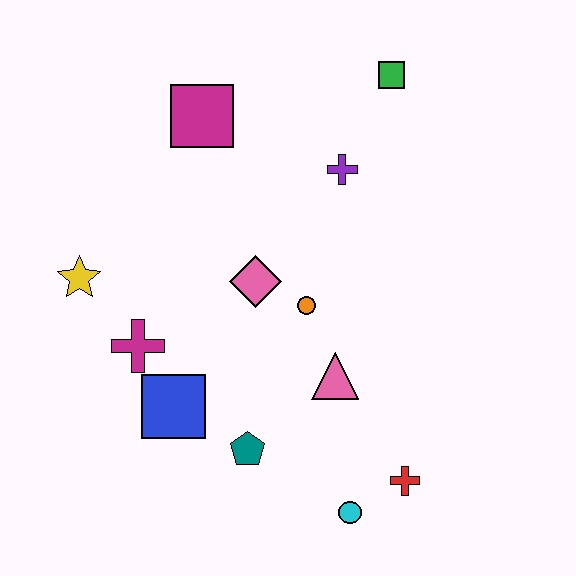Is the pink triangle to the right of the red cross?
No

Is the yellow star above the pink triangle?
Yes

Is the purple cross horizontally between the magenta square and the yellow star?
No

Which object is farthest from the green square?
The cyan circle is farthest from the green square.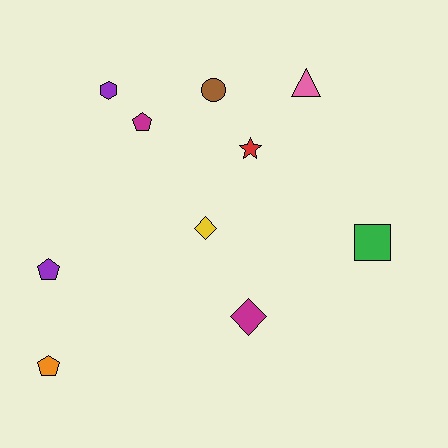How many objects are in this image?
There are 10 objects.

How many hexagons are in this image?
There is 1 hexagon.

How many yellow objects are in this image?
There is 1 yellow object.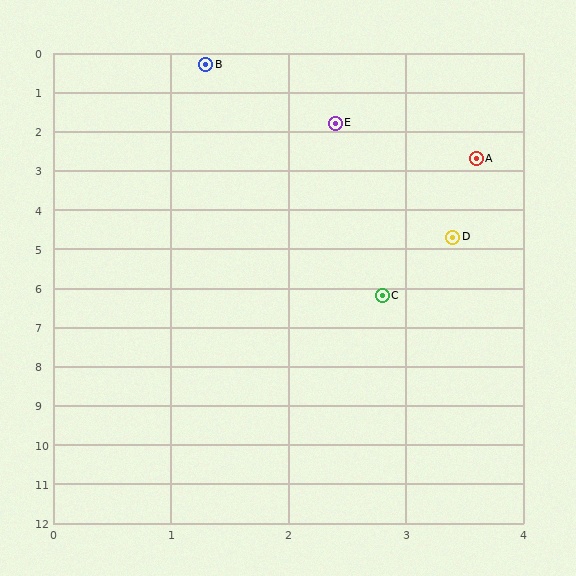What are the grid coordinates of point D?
Point D is at approximately (3.4, 4.7).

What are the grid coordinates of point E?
Point E is at approximately (2.4, 1.8).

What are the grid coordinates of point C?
Point C is at approximately (2.8, 6.2).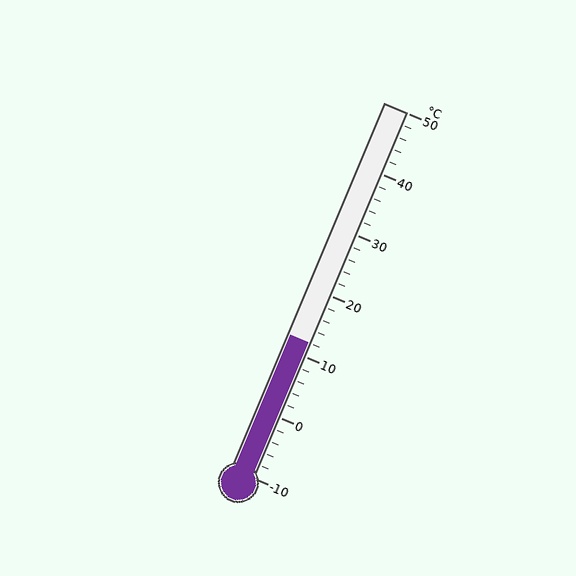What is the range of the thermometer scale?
The thermometer scale ranges from -10°C to 50°C.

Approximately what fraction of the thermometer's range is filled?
The thermometer is filled to approximately 35% of its range.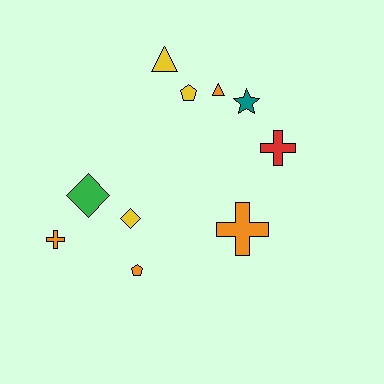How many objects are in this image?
There are 10 objects.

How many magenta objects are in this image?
There are no magenta objects.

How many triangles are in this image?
There are 2 triangles.